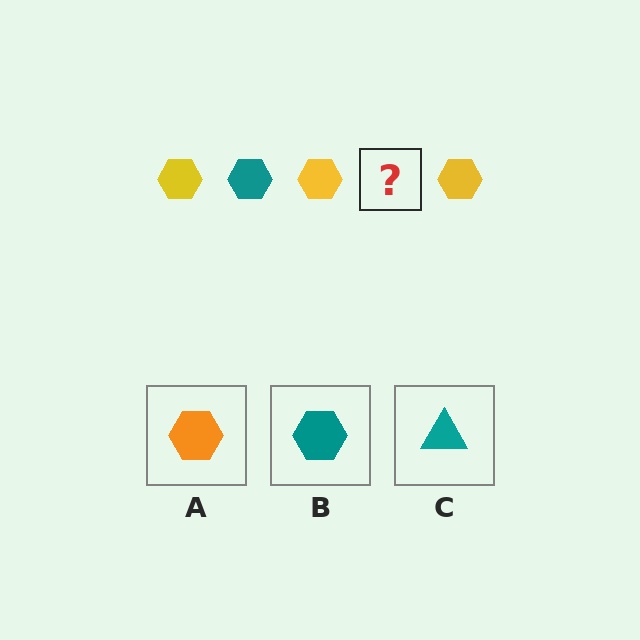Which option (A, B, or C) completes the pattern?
B.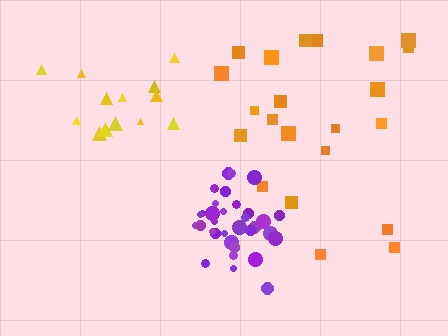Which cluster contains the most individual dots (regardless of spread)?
Purple (34).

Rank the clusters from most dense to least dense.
purple, yellow, orange.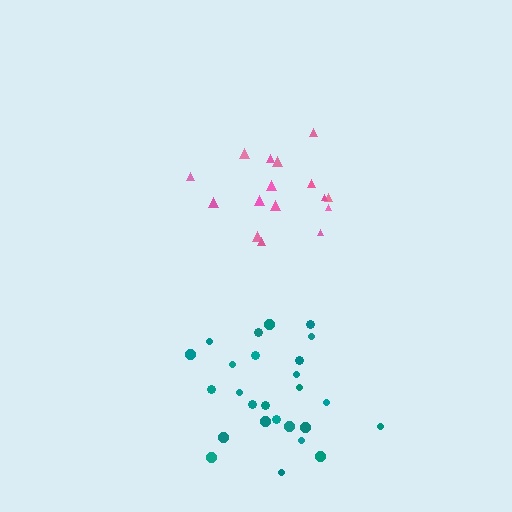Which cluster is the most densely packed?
Teal.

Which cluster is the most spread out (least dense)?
Pink.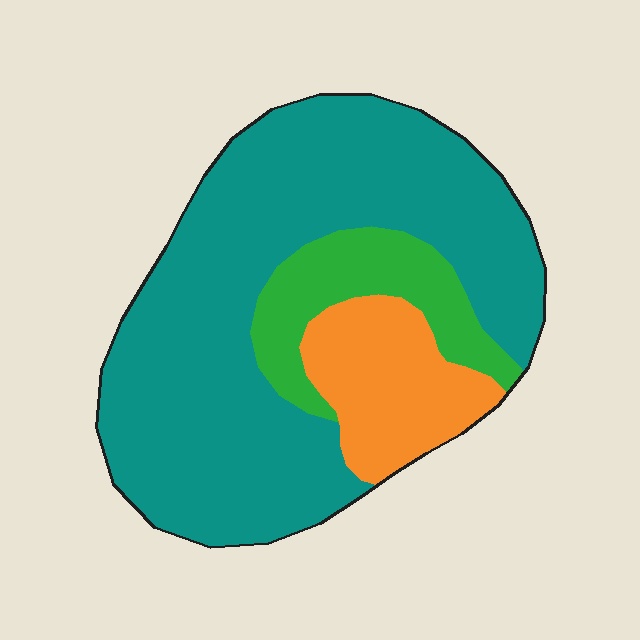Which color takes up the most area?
Teal, at roughly 70%.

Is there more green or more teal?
Teal.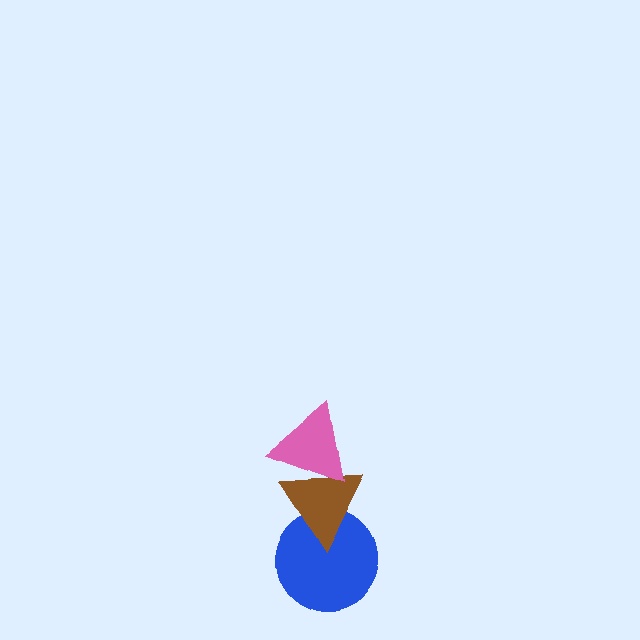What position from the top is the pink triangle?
The pink triangle is 1st from the top.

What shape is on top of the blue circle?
The brown triangle is on top of the blue circle.